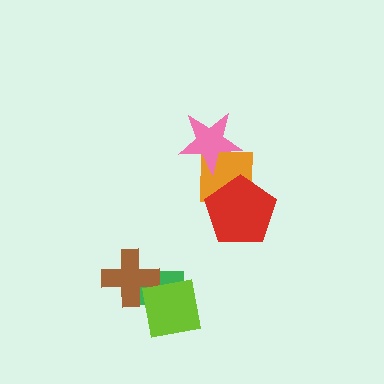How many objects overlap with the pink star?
1 object overlaps with the pink star.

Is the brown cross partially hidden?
Yes, it is partially covered by another shape.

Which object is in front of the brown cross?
The lime square is in front of the brown cross.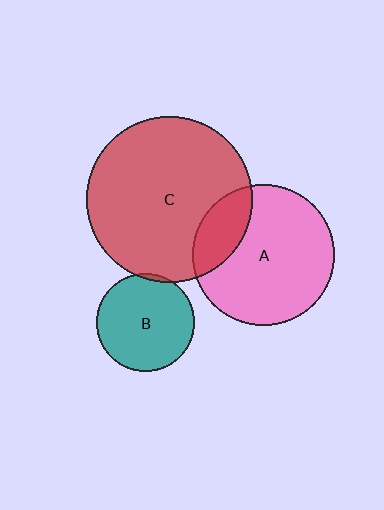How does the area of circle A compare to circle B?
Approximately 2.1 times.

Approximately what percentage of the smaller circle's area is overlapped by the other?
Approximately 20%.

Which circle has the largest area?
Circle C (red).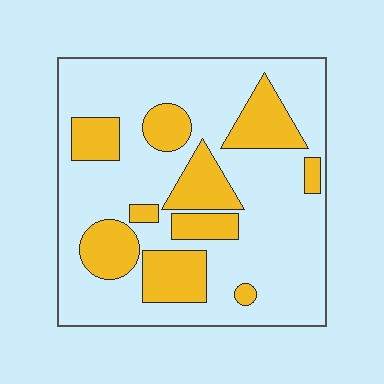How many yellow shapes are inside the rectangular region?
10.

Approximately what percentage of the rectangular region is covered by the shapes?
Approximately 30%.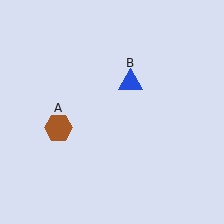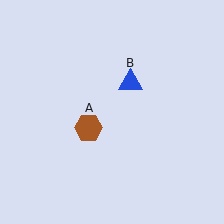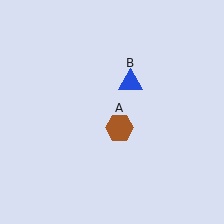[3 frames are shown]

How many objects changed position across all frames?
1 object changed position: brown hexagon (object A).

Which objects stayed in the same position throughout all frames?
Blue triangle (object B) remained stationary.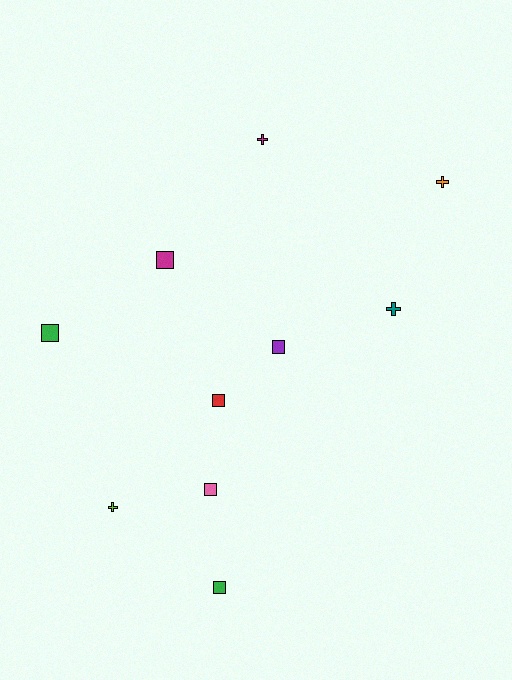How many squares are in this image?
There are 6 squares.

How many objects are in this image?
There are 10 objects.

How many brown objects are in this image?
There are no brown objects.